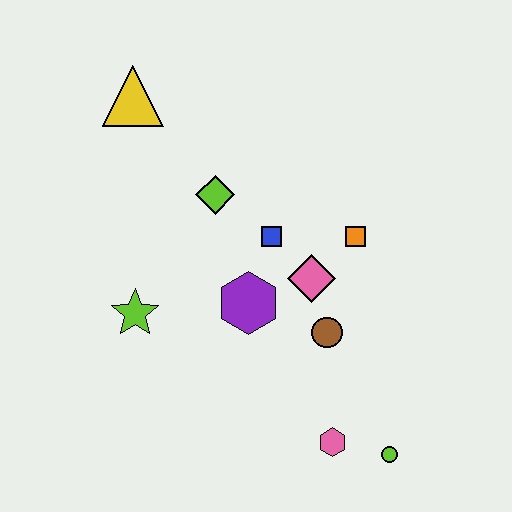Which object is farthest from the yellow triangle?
The lime circle is farthest from the yellow triangle.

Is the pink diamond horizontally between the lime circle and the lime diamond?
Yes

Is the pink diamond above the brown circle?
Yes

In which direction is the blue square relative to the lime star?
The blue square is to the right of the lime star.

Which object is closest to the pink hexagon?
The lime circle is closest to the pink hexagon.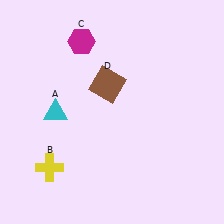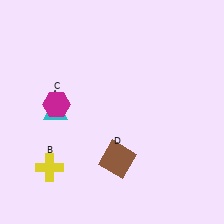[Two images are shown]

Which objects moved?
The objects that moved are: the magenta hexagon (C), the brown square (D).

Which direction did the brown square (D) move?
The brown square (D) moved down.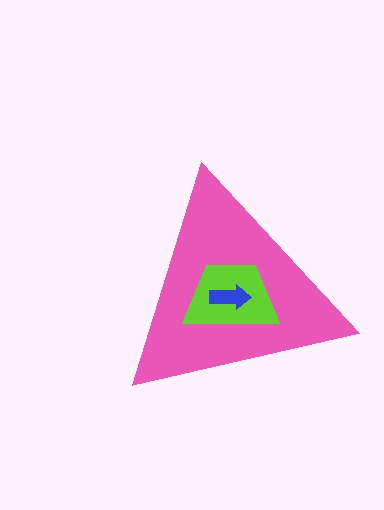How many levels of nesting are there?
3.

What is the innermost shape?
The blue arrow.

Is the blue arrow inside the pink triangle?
Yes.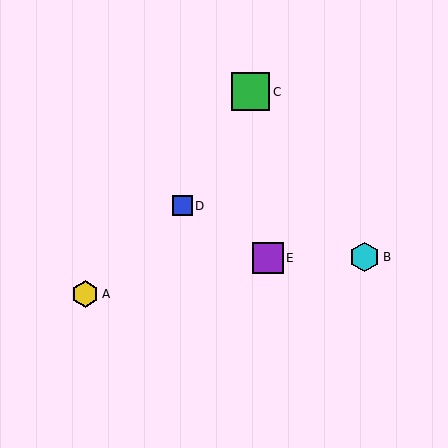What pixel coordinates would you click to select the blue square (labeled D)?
Click at (182, 206) to select the blue square D.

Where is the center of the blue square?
The center of the blue square is at (182, 206).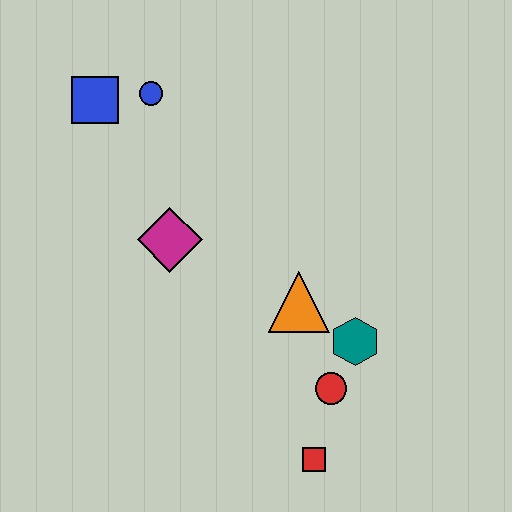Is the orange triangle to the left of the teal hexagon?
Yes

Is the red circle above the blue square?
No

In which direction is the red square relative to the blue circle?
The red square is below the blue circle.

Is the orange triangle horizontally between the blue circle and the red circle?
Yes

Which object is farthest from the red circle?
The blue square is farthest from the red circle.